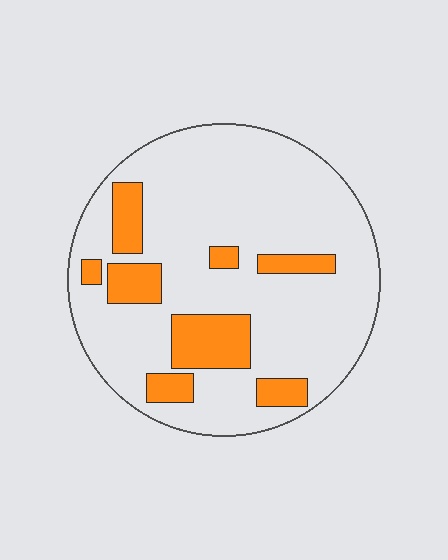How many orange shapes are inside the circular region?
8.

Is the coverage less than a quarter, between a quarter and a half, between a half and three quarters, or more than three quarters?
Less than a quarter.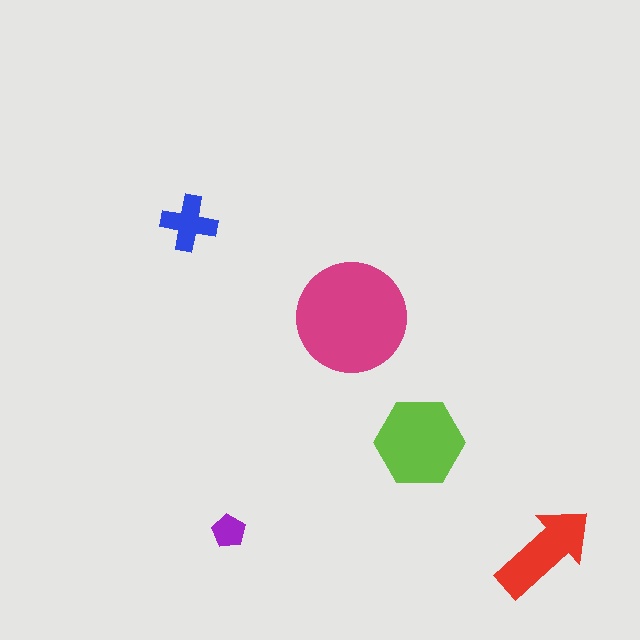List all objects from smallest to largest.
The purple pentagon, the blue cross, the red arrow, the lime hexagon, the magenta circle.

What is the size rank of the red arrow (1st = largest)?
3rd.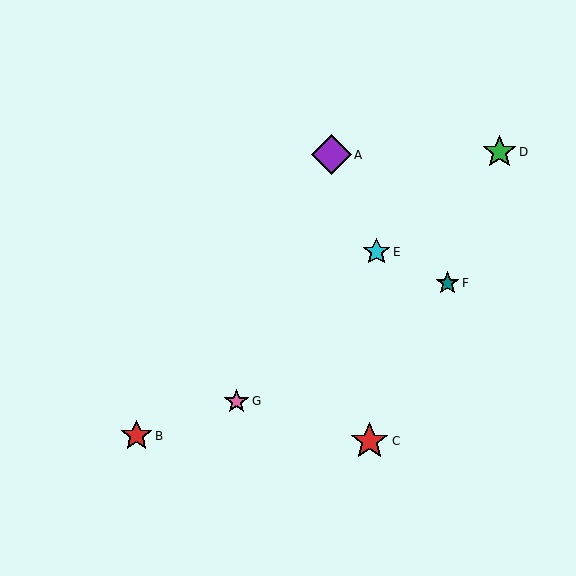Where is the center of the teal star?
The center of the teal star is at (447, 283).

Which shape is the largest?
The purple diamond (labeled A) is the largest.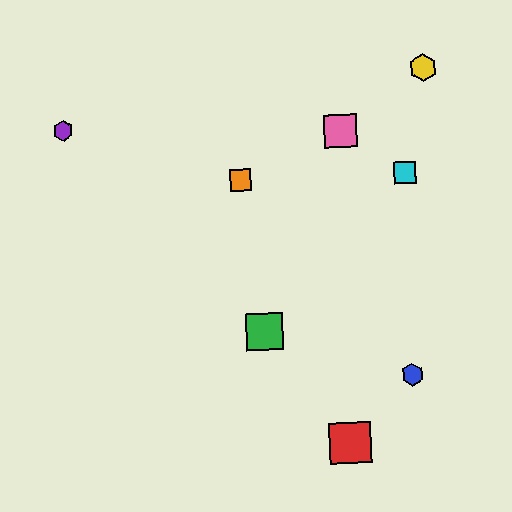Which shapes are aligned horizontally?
The orange square, the cyan square are aligned horizontally.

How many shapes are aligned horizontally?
2 shapes (the orange square, the cyan square) are aligned horizontally.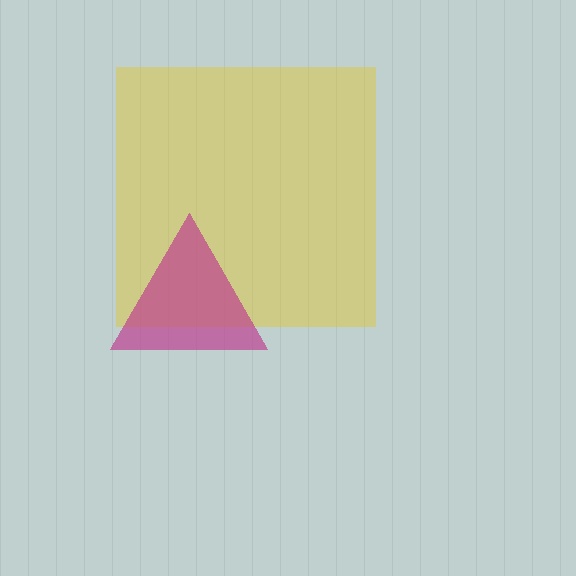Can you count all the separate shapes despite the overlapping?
Yes, there are 2 separate shapes.